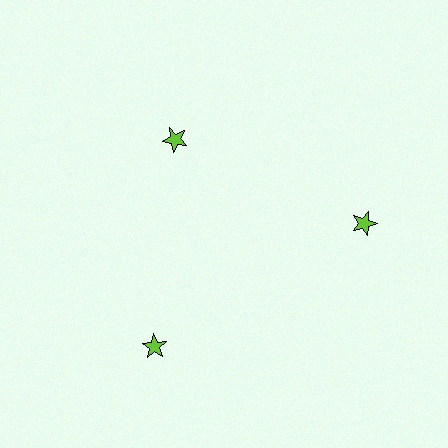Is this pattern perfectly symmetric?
No. The 3 lime stars are arranged in a ring, but one element near the 11 o'clock position is pulled inward toward the center, breaking the 3-fold rotational symmetry.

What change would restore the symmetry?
The symmetry would be restored by moving it outward, back onto the ring so that all 3 stars sit at equal angles and equal distance from the center.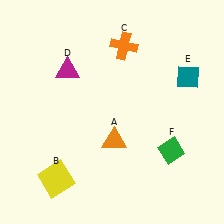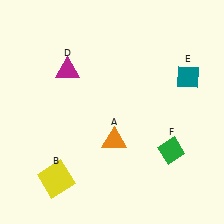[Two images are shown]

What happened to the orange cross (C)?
The orange cross (C) was removed in Image 2. It was in the top-right area of Image 1.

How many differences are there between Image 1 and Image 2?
There is 1 difference between the two images.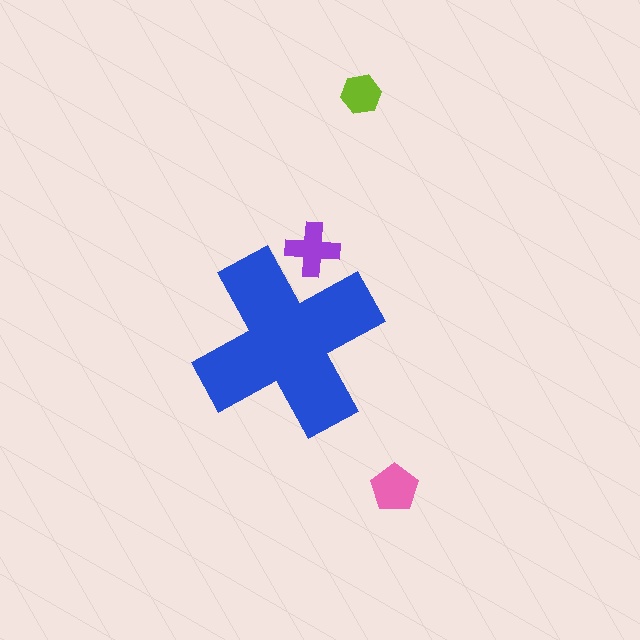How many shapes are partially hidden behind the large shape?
1 shape is partially hidden.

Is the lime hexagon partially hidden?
No, the lime hexagon is fully visible.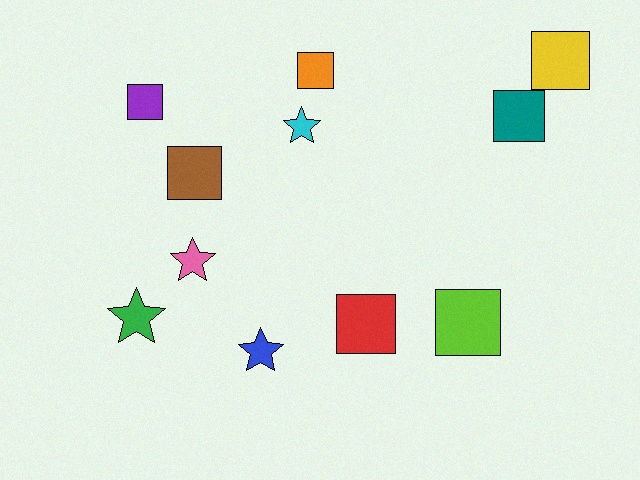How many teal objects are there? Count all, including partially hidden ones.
There is 1 teal object.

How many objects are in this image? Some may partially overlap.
There are 11 objects.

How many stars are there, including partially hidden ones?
There are 4 stars.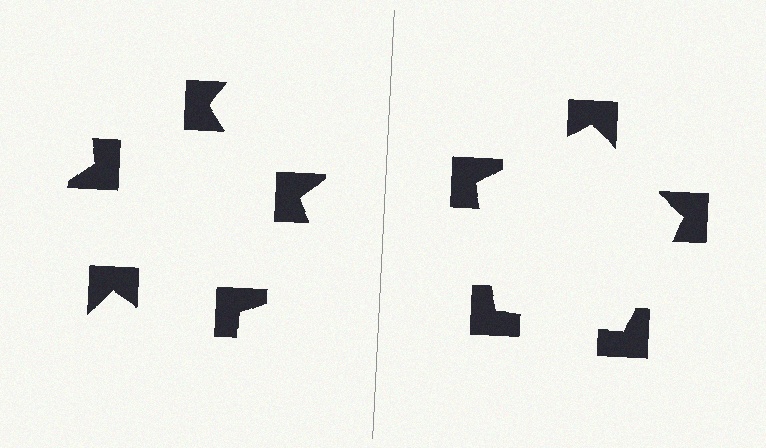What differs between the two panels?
The notched squares are positioned identically on both sides; only the wedge orientations differ. On the right they align to a pentagon; on the left they are misaligned.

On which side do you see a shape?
An illusory pentagon appears on the right side. On the left side the wedge cuts are rotated, so no coherent shape forms.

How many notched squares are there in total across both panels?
10 — 5 on each side.